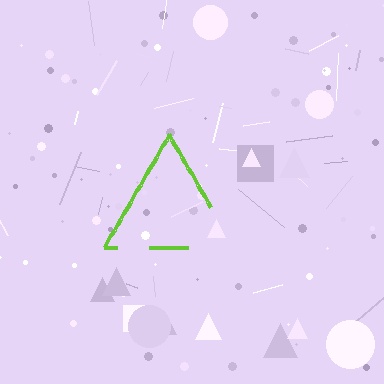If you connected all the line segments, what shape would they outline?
They would outline a triangle.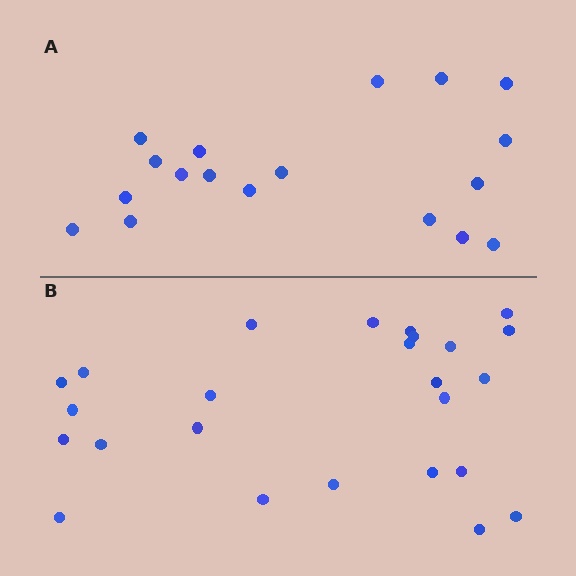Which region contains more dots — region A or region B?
Region B (the bottom region) has more dots.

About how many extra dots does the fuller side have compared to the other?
Region B has roughly 8 or so more dots than region A.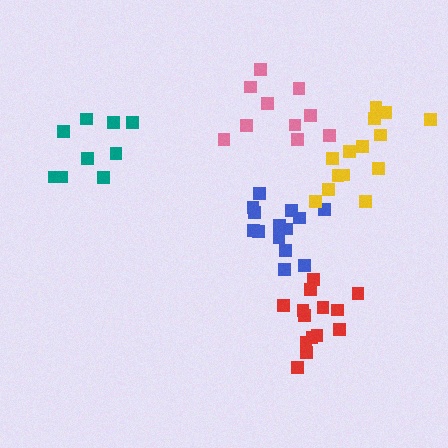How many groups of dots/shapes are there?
There are 5 groups.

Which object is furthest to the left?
The teal cluster is leftmost.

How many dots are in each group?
Group 1: 9 dots, Group 2: 14 dots, Group 3: 10 dots, Group 4: 14 dots, Group 5: 14 dots (61 total).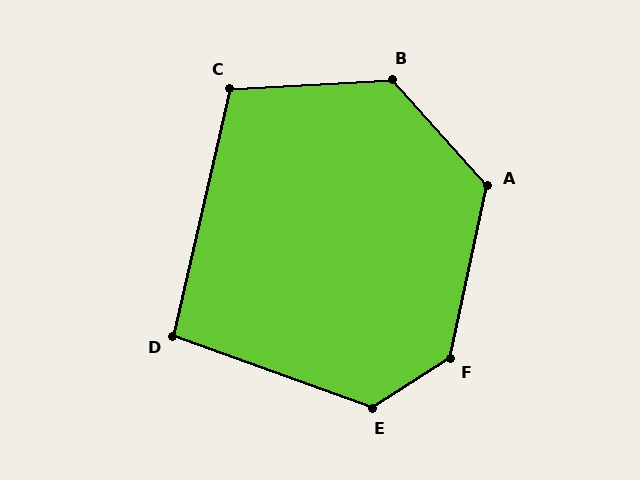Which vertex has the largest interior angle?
F, at approximately 135 degrees.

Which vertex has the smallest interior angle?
D, at approximately 97 degrees.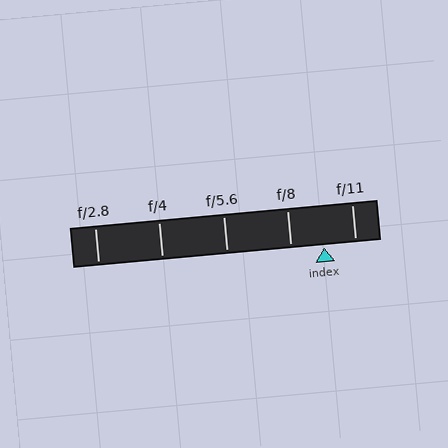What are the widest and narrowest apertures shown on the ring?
The widest aperture shown is f/2.8 and the narrowest is f/11.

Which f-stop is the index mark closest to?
The index mark is closest to f/11.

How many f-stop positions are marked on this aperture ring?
There are 5 f-stop positions marked.